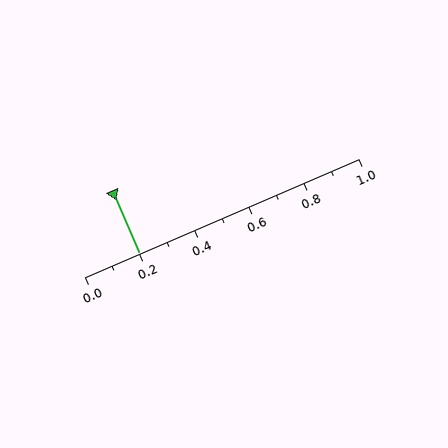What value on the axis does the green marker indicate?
The marker indicates approximately 0.2.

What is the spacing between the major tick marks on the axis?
The major ticks are spaced 0.2 apart.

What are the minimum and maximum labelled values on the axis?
The axis runs from 0.0 to 1.0.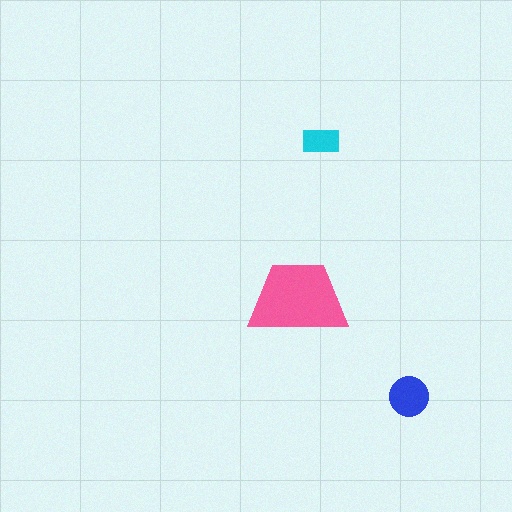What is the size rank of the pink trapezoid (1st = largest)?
1st.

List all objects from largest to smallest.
The pink trapezoid, the blue circle, the cyan rectangle.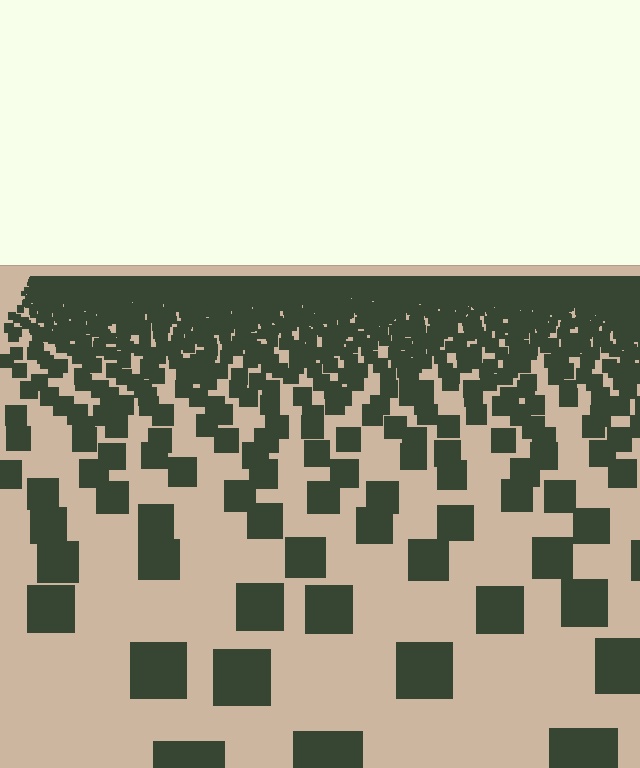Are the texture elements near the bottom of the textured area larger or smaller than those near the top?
Larger. Near the bottom, elements are closer to the viewer and appear at a bigger on-screen size.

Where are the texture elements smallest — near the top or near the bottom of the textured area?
Near the top.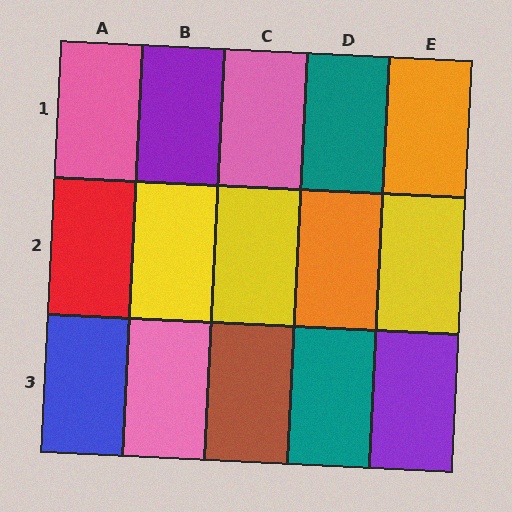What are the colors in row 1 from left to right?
Pink, purple, pink, teal, orange.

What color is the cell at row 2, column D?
Orange.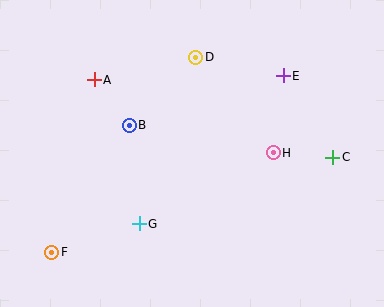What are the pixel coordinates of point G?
Point G is at (139, 224).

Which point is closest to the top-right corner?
Point E is closest to the top-right corner.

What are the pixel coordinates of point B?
Point B is at (129, 125).